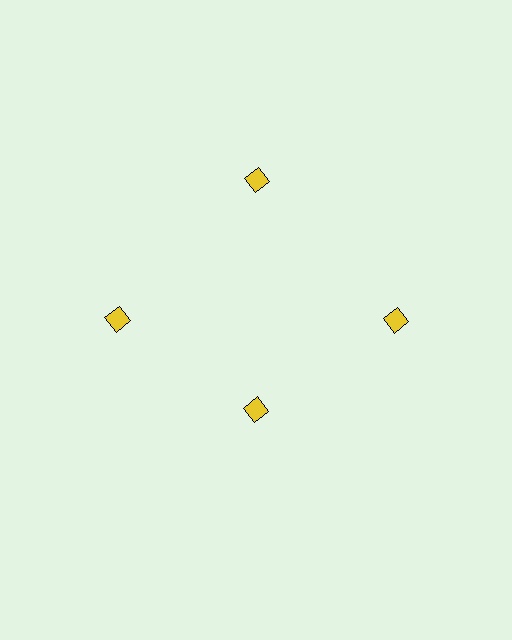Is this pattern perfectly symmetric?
No. The 4 yellow diamonds are arranged in a ring, but one element near the 6 o'clock position is pulled inward toward the center, breaking the 4-fold rotational symmetry.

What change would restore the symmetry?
The symmetry would be restored by moving it outward, back onto the ring so that all 4 diamonds sit at equal angles and equal distance from the center.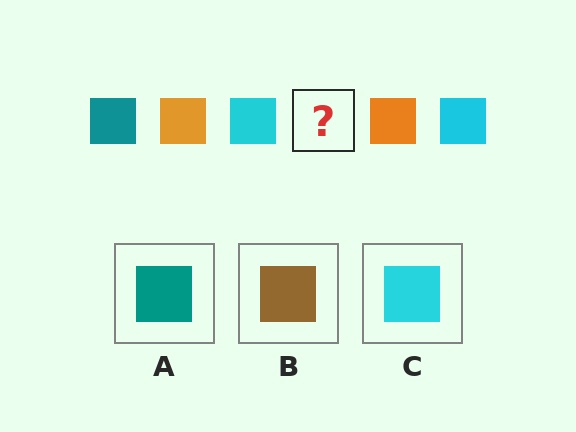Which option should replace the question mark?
Option A.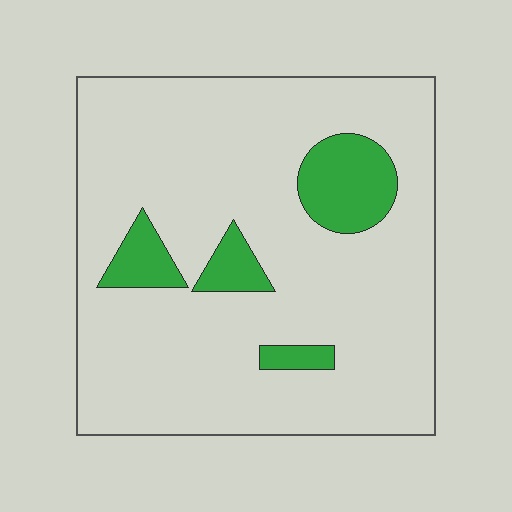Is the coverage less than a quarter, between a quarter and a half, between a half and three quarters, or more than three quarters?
Less than a quarter.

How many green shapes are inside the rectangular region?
4.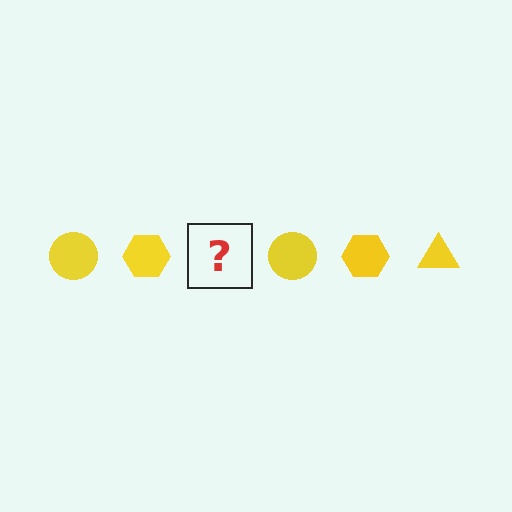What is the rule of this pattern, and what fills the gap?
The rule is that the pattern cycles through circle, hexagon, triangle shapes in yellow. The gap should be filled with a yellow triangle.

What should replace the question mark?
The question mark should be replaced with a yellow triangle.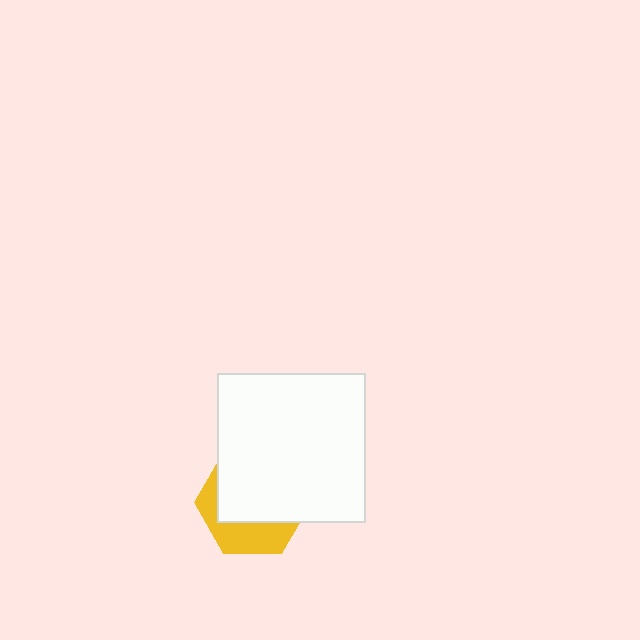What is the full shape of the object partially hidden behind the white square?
The partially hidden object is a yellow hexagon.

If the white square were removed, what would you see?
You would see the complete yellow hexagon.